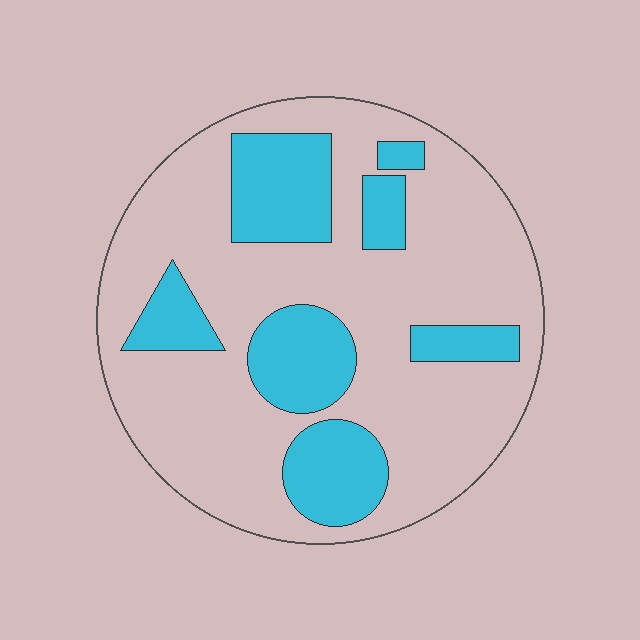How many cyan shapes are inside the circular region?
7.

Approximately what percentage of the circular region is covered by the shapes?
Approximately 25%.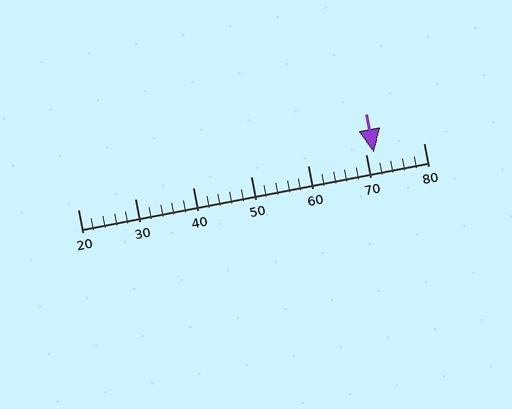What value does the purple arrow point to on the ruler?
The purple arrow points to approximately 71.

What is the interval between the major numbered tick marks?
The major tick marks are spaced 10 units apart.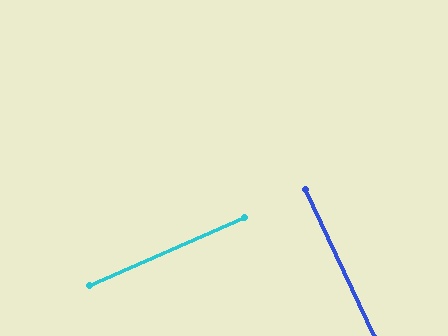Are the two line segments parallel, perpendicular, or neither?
Perpendicular — they meet at approximately 88°.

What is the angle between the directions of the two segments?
Approximately 88 degrees.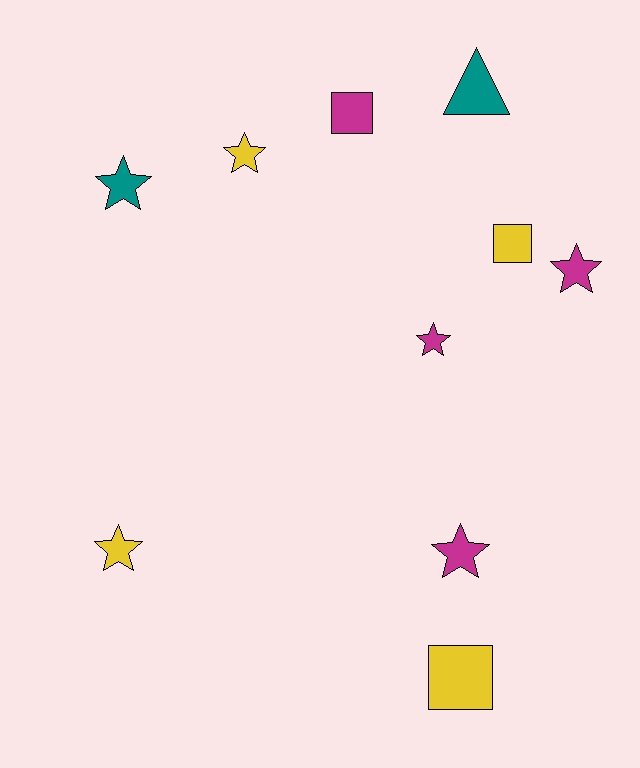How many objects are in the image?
There are 10 objects.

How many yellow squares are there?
There are 2 yellow squares.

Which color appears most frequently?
Magenta, with 4 objects.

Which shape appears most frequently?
Star, with 6 objects.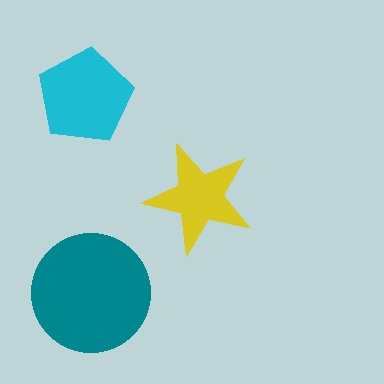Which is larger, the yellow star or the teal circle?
The teal circle.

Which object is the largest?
The teal circle.